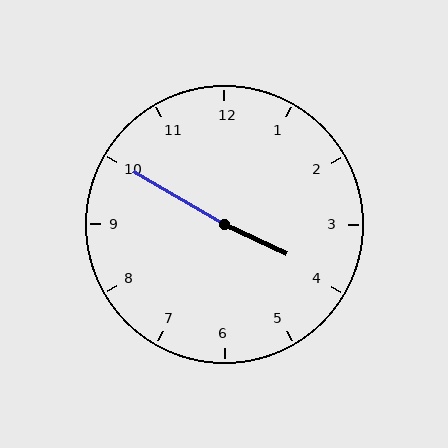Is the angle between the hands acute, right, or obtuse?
It is obtuse.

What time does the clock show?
3:50.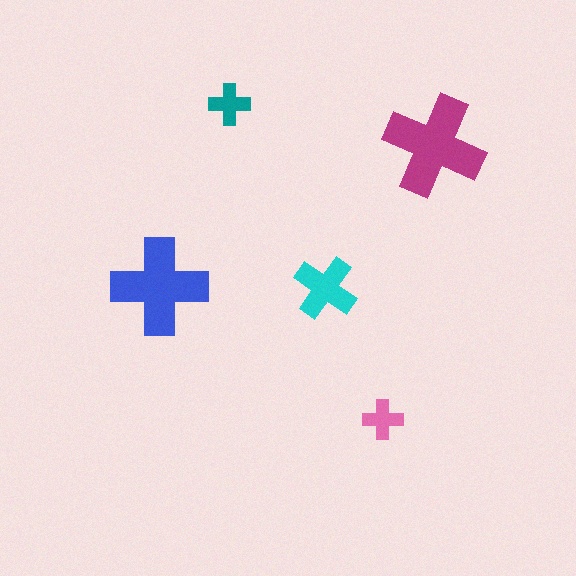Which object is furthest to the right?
The magenta cross is rightmost.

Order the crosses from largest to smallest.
the magenta one, the blue one, the cyan one, the teal one, the pink one.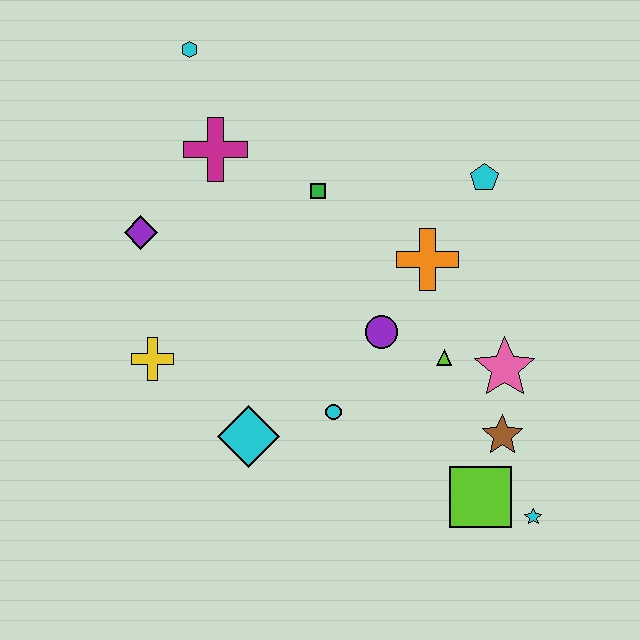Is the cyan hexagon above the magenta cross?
Yes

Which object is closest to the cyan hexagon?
The magenta cross is closest to the cyan hexagon.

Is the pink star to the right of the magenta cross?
Yes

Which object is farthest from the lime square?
The cyan hexagon is farthest from the lime square.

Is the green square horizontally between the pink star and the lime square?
No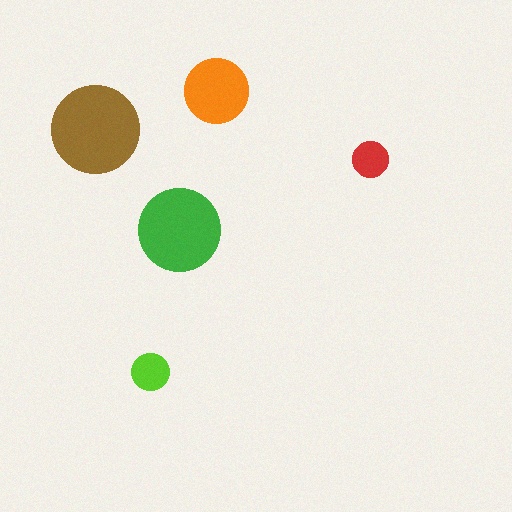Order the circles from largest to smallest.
the brown one, the green one, the orange one, the lime one, the red one.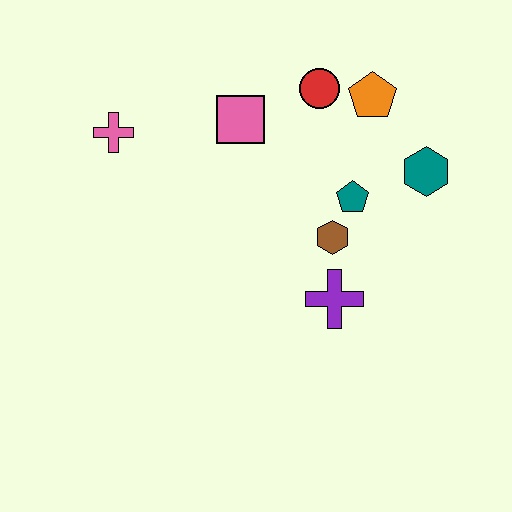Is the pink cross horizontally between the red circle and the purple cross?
No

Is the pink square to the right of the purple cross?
No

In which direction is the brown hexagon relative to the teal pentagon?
The brown hexagon is below the teal pentagon.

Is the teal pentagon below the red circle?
Yes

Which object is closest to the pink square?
The red circle is closest to the pink square.